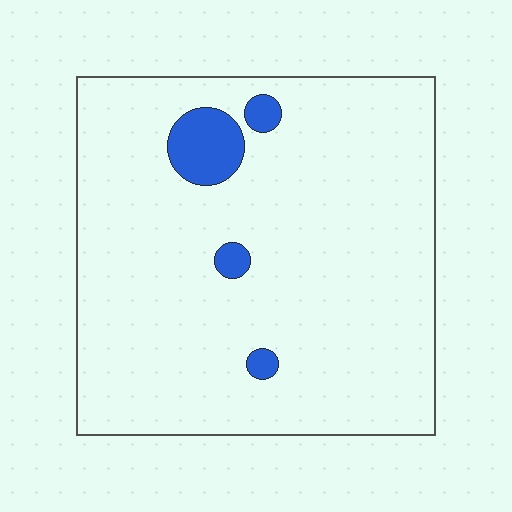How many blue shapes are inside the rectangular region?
4.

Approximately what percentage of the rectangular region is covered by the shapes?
Approximately 5%.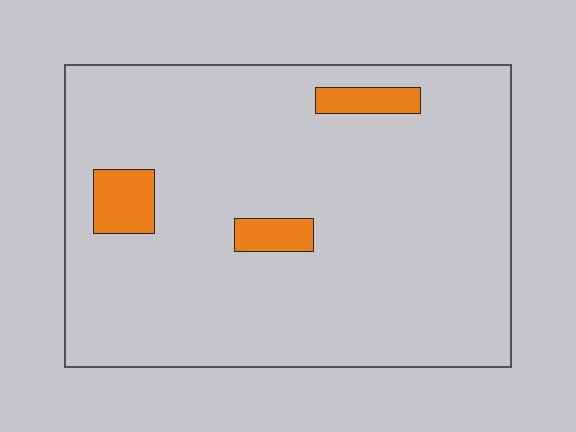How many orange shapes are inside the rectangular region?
3.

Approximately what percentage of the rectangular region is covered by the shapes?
Approximately 5%.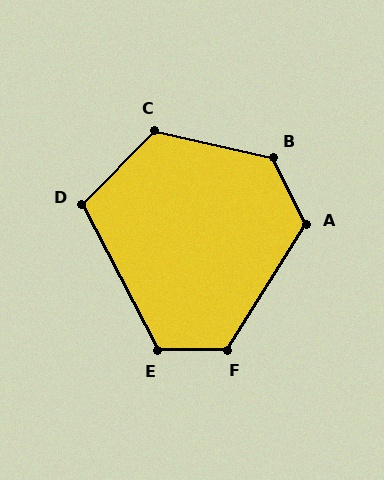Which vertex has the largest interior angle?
B, at approximately 130 degrees.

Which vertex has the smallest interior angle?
D, at approximately 108 degrees.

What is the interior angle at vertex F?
Approximately 122 degrees (obtuse).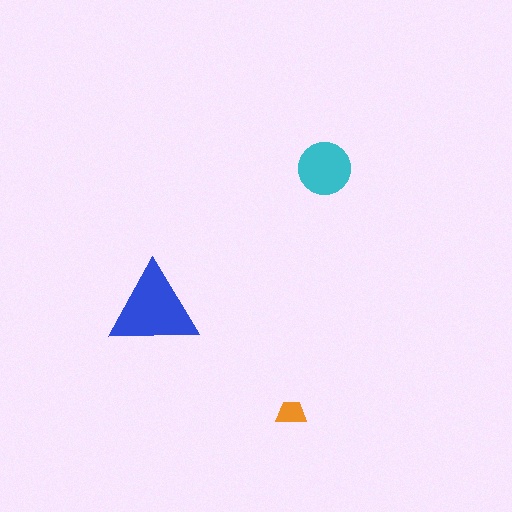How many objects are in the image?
There are 3 objects in the image.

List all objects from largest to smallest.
The blue triangle, the cyan circle, the orange trapezoid.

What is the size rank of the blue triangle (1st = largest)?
1st.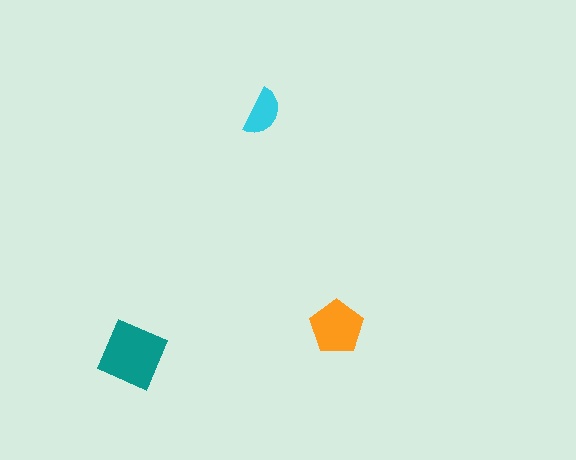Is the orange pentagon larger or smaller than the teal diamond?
Smaller.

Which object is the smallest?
The cyan semicircle.